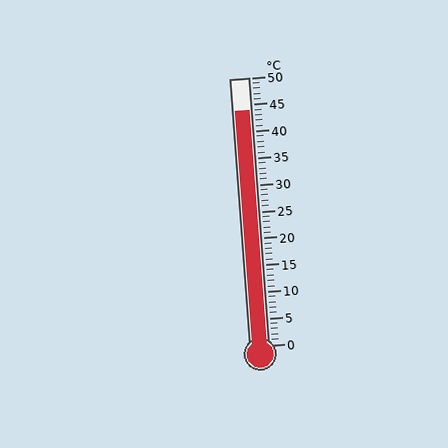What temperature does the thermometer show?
The thermometer shows approximately 44°C.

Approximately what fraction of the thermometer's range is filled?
The thermometer is filled to approximately 90% of its range.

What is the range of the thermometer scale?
The thermometer scale ranges from 0°C to 50°C.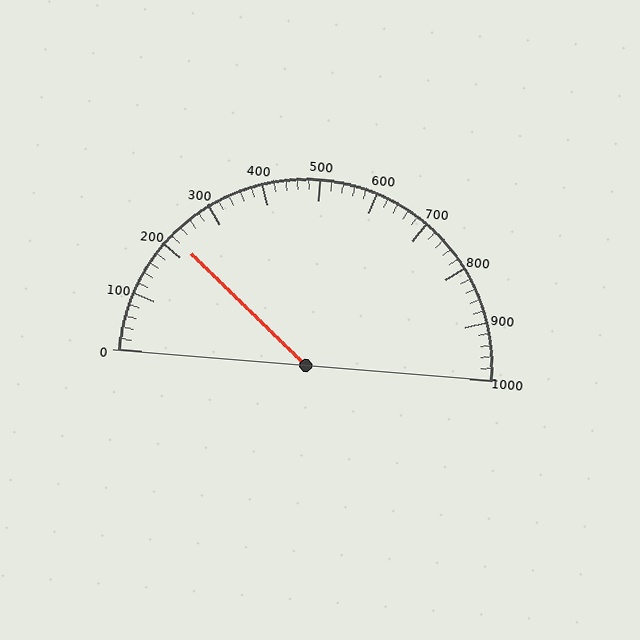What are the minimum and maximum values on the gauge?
The gauge ranges from 0 to 1000.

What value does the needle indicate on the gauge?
The needle indicates approximately 220.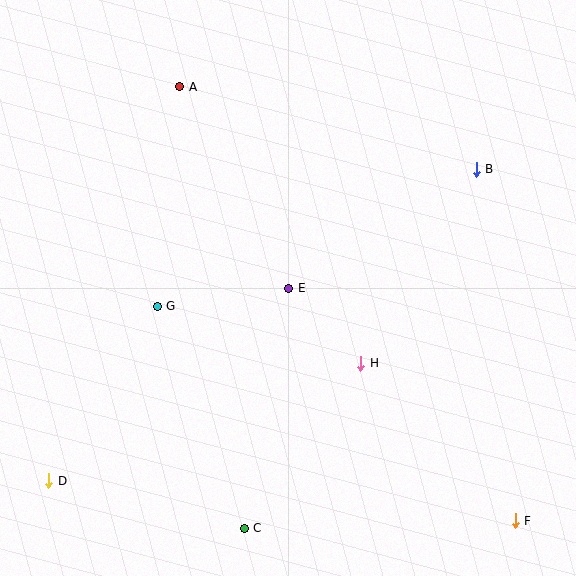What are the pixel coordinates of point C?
Point C is at (244, 528).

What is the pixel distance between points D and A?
The distance between D and A is 415 pixels.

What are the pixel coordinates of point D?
Point D is at (49, 481).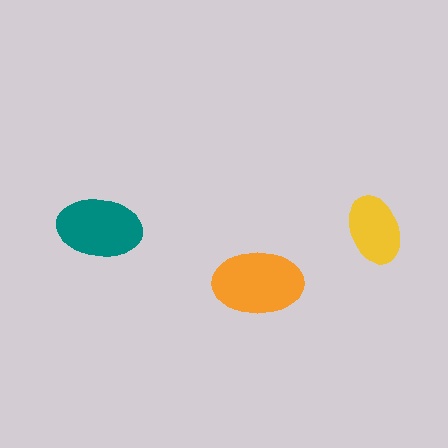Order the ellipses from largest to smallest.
the orange one, the teal one, the yellow one.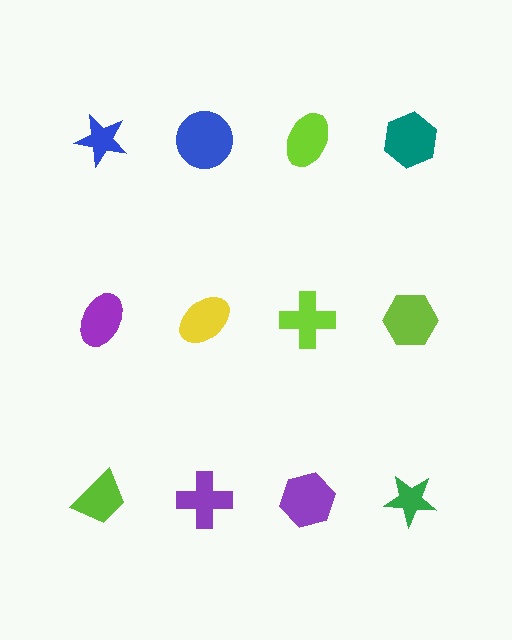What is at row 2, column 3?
A lime cross.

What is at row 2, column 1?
A purple ellipse.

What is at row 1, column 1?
A blue star.